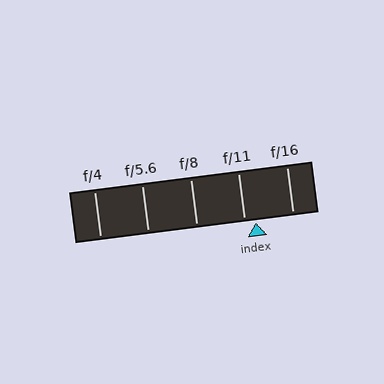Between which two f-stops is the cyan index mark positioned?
The index mark is between f/11 and f/16.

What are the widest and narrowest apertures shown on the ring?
The widest aperture shown is f/4 and the narrowest is f/16.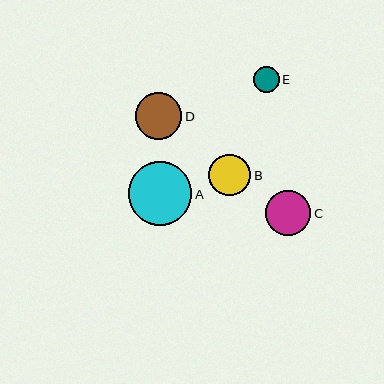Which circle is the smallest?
Circle E is the smallest with a size of approximately 26 pixels.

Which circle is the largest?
Circle A is the largest with a size of approximately 64 pixels.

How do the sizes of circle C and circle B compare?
Circle C and circle B are approximately the same size.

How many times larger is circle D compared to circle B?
Circle D is approximately 1.1 times the size of circle B.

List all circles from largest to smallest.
From largest to smallest: A, D, C, B, E.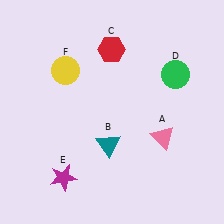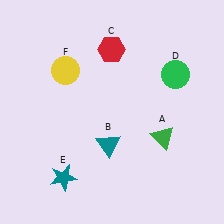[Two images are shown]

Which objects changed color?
A changed from pink to green. E changed from magenta to teal.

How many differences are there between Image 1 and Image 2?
There are 2 differences between the two images.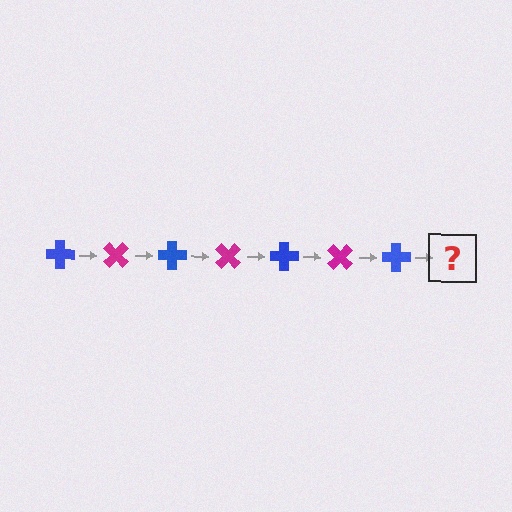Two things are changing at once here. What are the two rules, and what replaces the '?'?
The two rules are that it rotates 45 degrees each step and the color cycles through blue and magenta. The '?' should be a magenta cross, rotated 315 degrees from the start.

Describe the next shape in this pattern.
It should be a magenta cross, rotated 315 degrees from the start.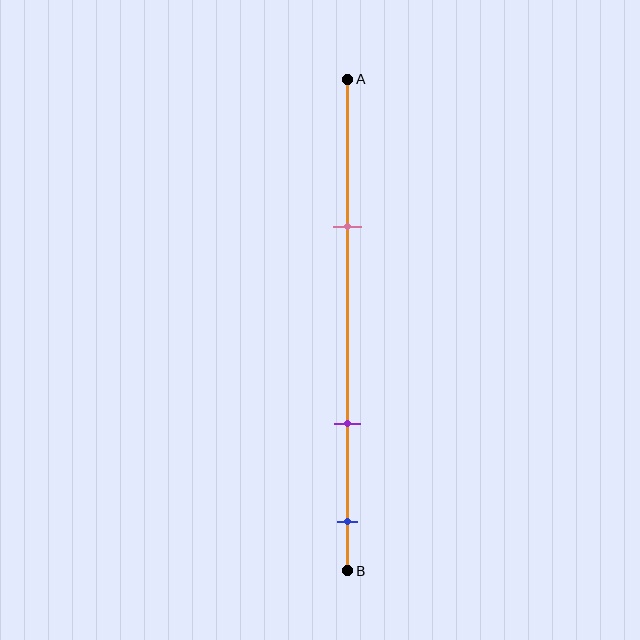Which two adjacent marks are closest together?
The purple and blue marks are the closest adjacent pair.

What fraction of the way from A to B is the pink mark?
The pink mark is approximately 30% (0.3) of the way from A to B.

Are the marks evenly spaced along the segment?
No, the marks are not evenly spaced.